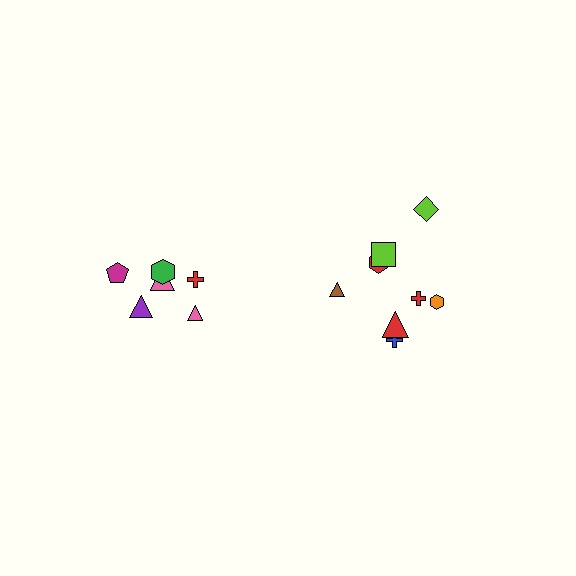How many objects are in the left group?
There are 6 objects.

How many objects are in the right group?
There are 8 objects.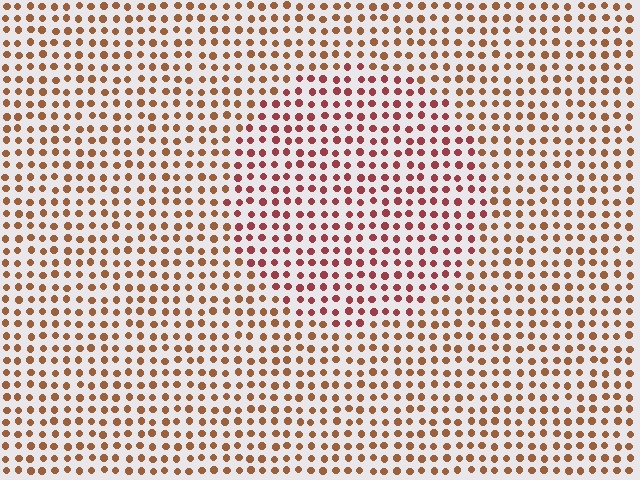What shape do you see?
I see a circle.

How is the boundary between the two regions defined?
The boundary is defined purely by a slight shift in hue (about 30 degrees). Spacing, size, and orientation are identical on both sides.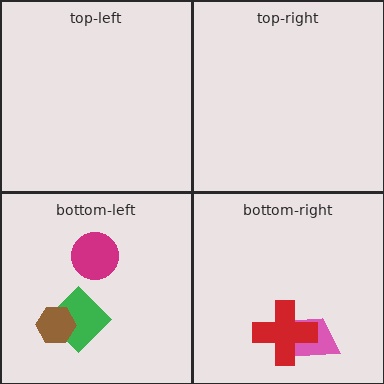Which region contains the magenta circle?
The bottom-left region.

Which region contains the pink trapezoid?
The bottom-right region.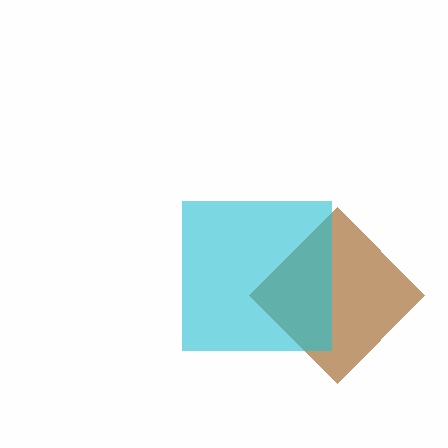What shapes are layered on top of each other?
The layered shapes are: a brown diamond, a cyan square.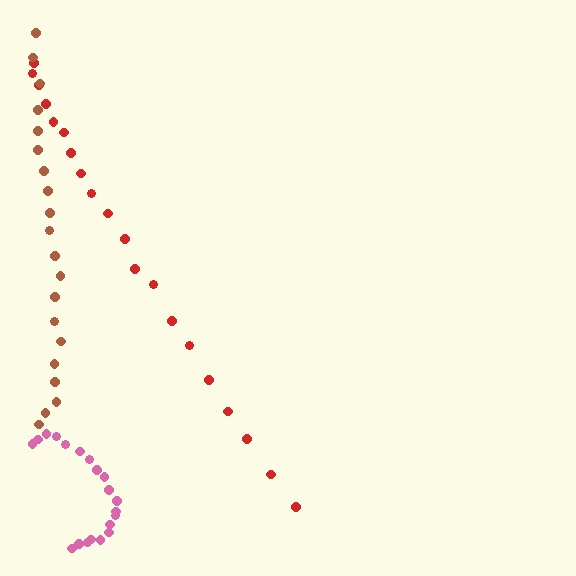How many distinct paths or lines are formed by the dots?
There are 3 distinct paths.